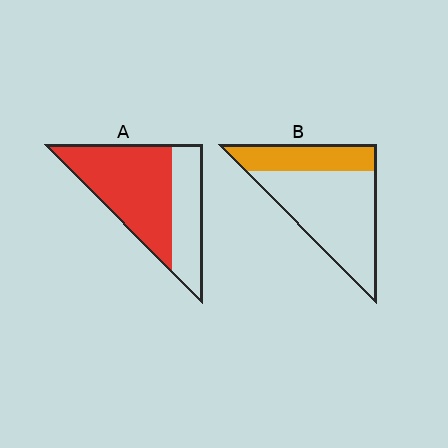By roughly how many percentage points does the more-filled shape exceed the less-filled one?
By roughly 35 percentage points (A over B).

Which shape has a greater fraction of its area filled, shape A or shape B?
Shape A.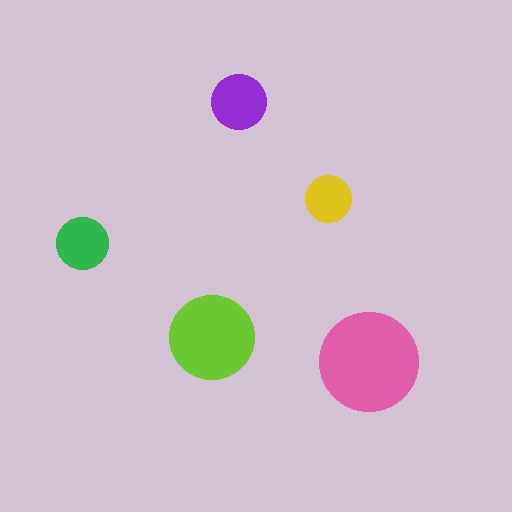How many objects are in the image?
There are 5 objects in the image.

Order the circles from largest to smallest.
the pink one, the lime one, the purple one, the green one, the yellow one.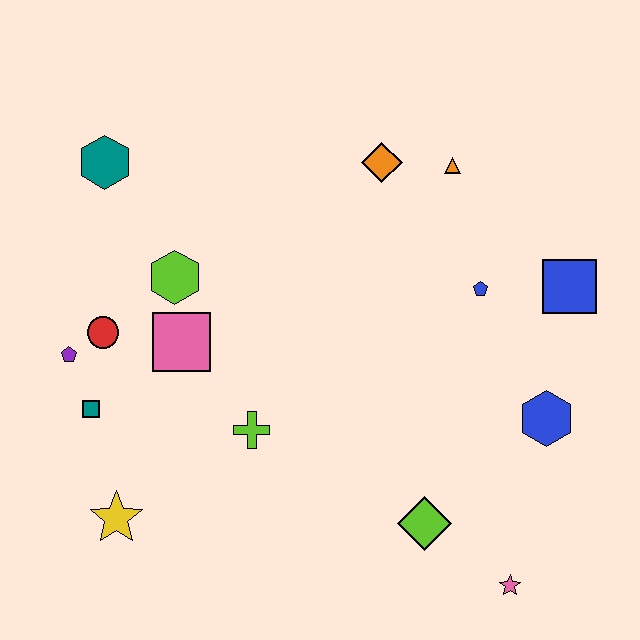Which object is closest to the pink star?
The lime diamond is closest to the pink star.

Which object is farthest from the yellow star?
The blue square is farthest from the yellow star.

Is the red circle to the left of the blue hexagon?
Yes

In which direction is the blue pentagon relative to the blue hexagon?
The blue pentagon is above the blue hexagon.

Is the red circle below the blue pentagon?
Yes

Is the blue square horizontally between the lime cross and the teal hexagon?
No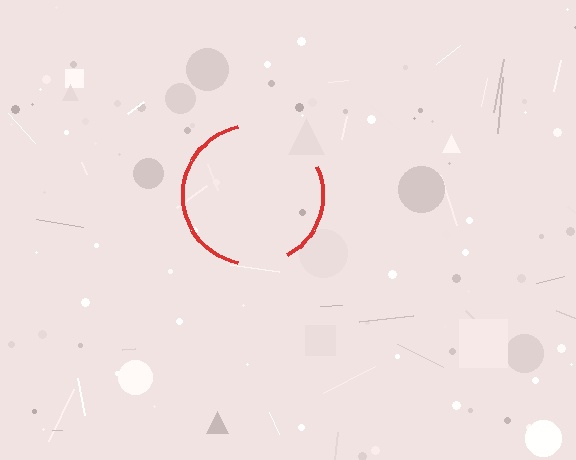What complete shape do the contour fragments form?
The contour fragments form a circle.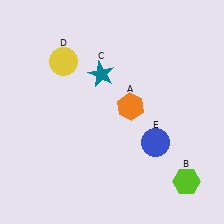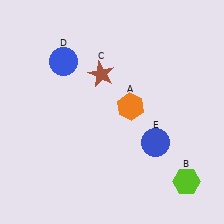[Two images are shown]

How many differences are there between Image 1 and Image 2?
There are 2 differences between the two images.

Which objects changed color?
C changed from teal to brown. D changed from yellow to blue.